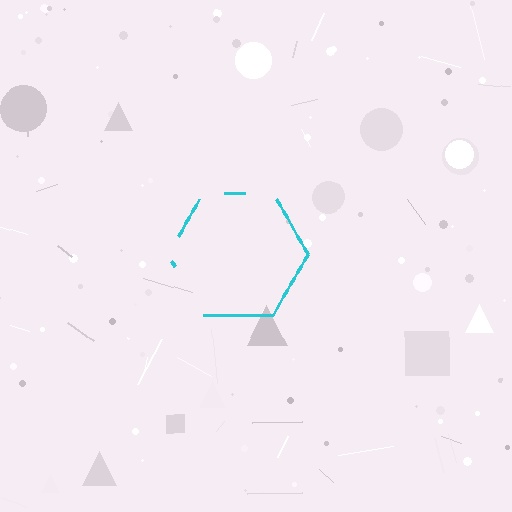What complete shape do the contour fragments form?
The contour fragments form a hexagon.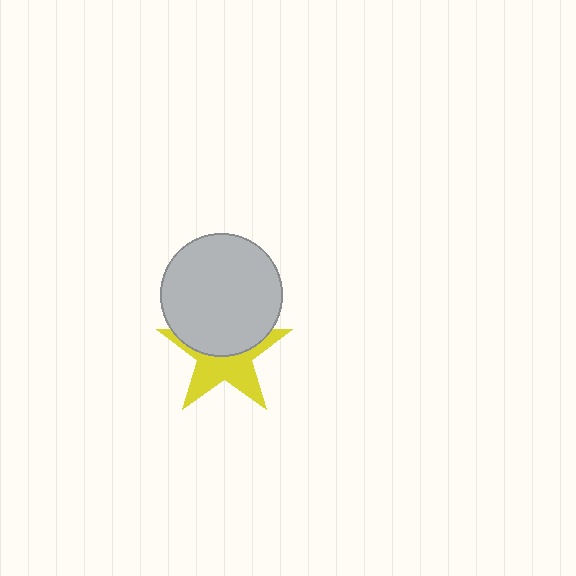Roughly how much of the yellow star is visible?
About half of it is visible (roughly 52%).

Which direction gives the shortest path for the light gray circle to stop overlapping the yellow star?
Moving up gives the shortest separation.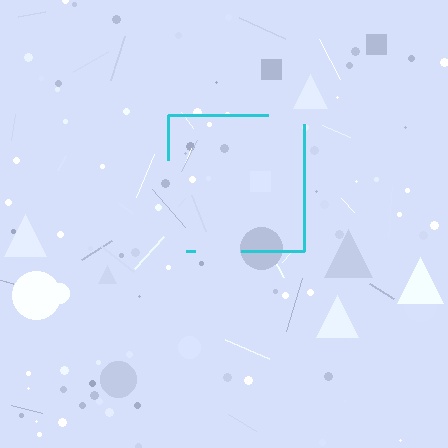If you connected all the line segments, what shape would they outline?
They would outline a square.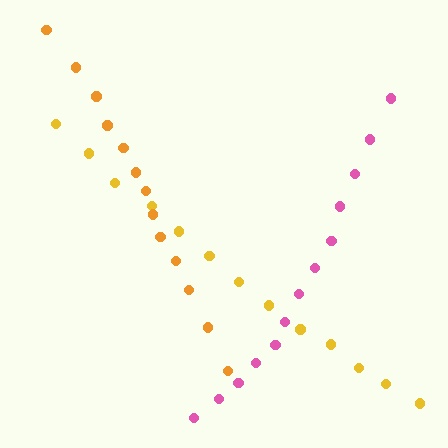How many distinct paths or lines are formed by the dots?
There are 3 distinct paths.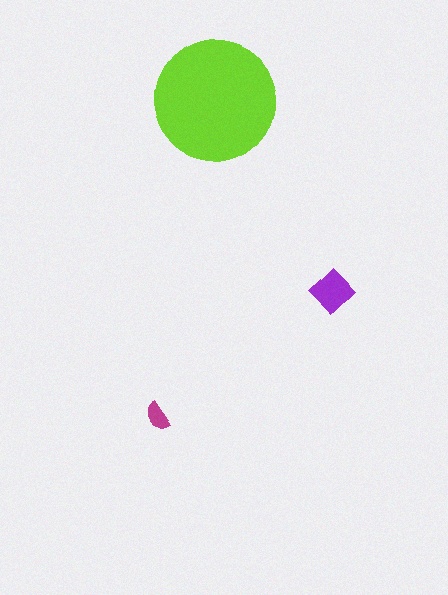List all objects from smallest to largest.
The magenta semicircle, the purple diamond, the lime circle.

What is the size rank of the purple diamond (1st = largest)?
2nd.